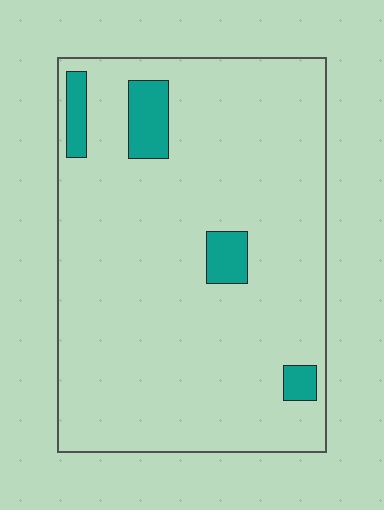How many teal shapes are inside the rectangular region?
4.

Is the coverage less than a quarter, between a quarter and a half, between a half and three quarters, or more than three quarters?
Less than a quarter.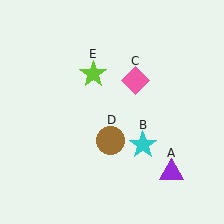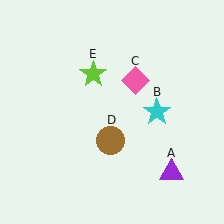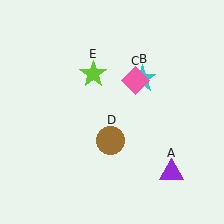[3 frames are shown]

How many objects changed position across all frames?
1 object changed position: cyan star (object B).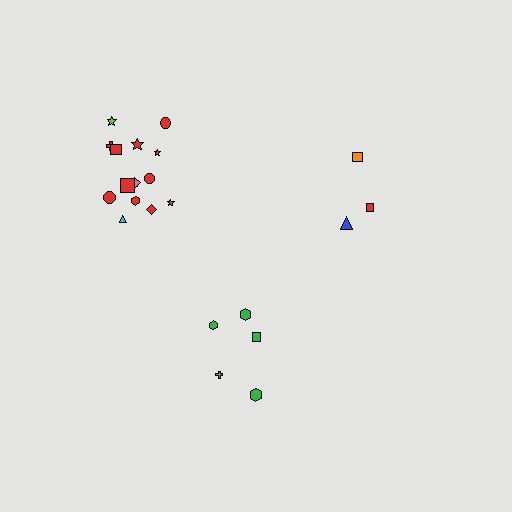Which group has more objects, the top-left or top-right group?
The top-left group.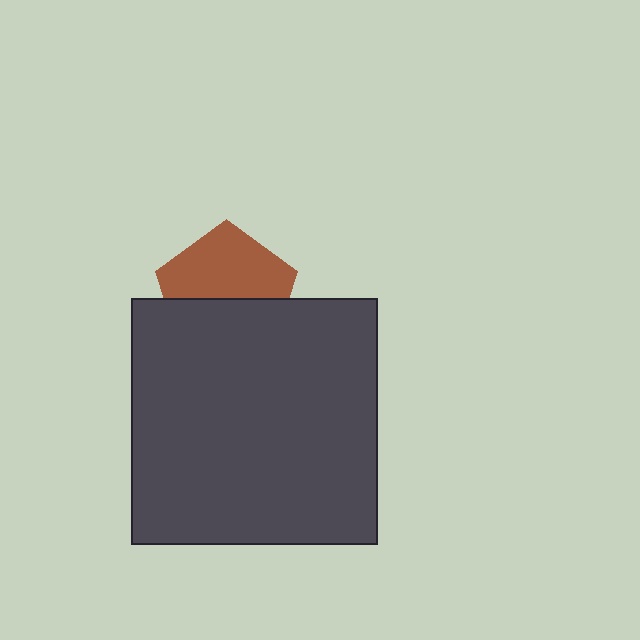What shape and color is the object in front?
The object in front is a dark gray square.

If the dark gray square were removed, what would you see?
You would see the complete brown pentagon.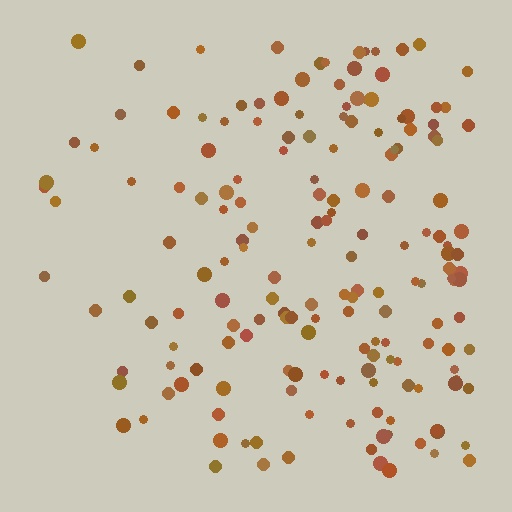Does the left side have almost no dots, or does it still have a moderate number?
Still a moderate number, just noticeably fewer than the right.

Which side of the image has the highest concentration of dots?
The right.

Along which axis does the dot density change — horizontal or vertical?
Horizontal.